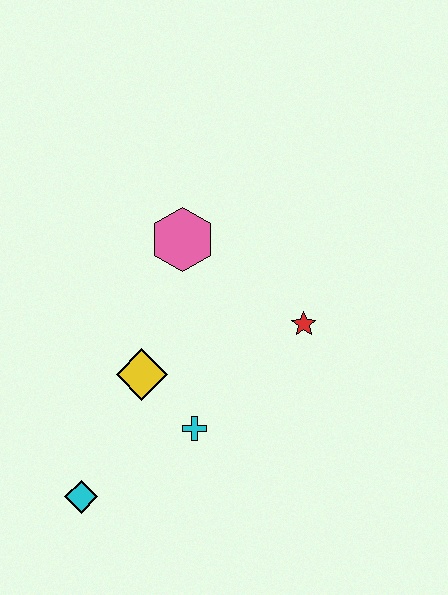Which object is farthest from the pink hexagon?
The cyan diamond is farthest from the pink hexagon.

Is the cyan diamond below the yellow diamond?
Yes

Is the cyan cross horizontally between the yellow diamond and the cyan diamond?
No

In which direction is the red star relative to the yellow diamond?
The red star is to the right of the yellow diamond.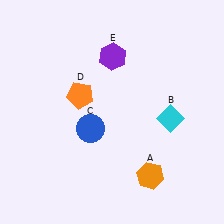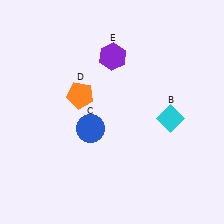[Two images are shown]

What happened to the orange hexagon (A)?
The orange hexagon (A) was removed in Image 2. It was in the bottom-right area of Image 1.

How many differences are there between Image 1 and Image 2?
There is 1 difference between the two images.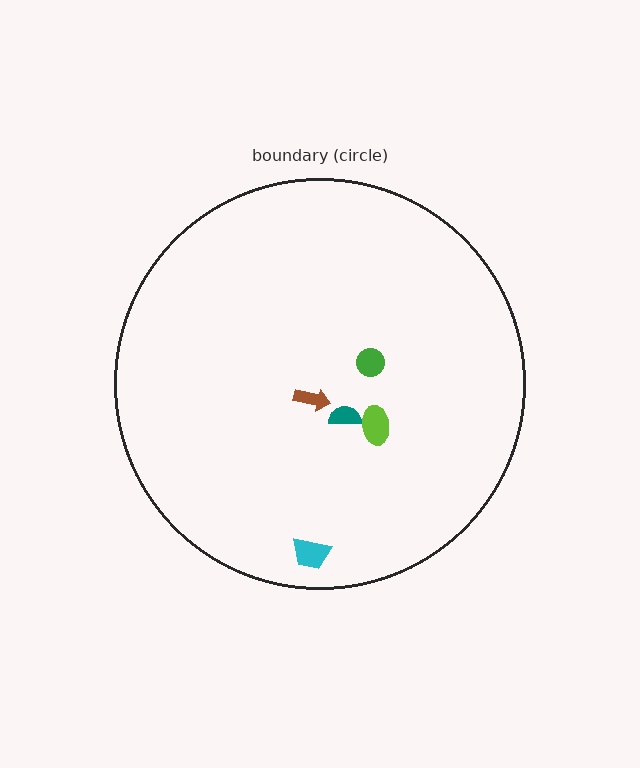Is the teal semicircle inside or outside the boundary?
Inside.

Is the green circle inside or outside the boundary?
Inside.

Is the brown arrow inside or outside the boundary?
Inside.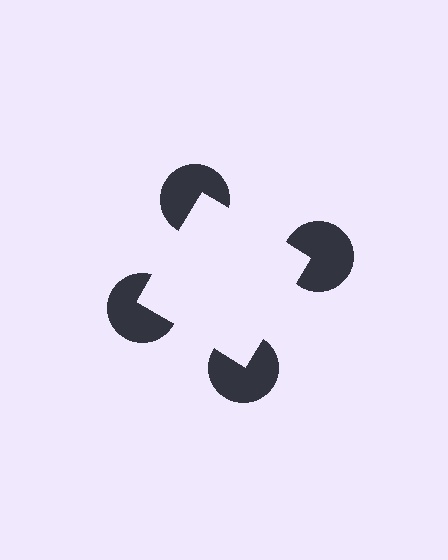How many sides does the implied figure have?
4 sides.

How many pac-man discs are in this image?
There are 4 — one at each vertex of the illusory square.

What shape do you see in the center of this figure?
An illusory square — its edges are inferred from the aligned wedge cuts in the pac-man discs, not physically drawn.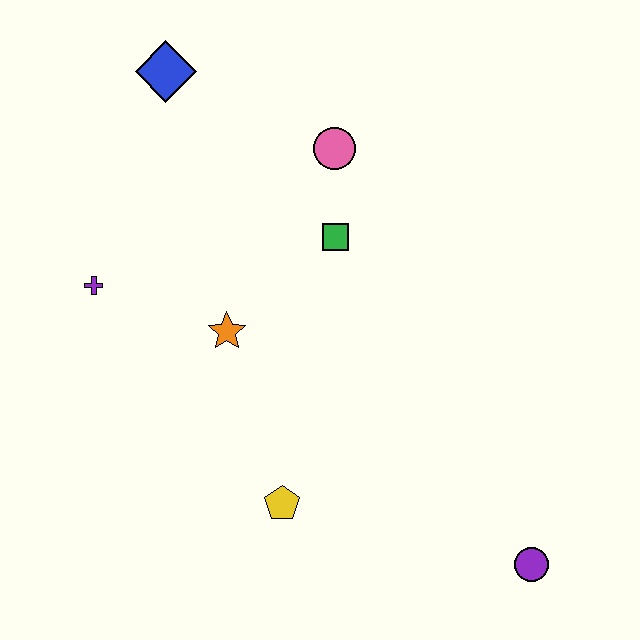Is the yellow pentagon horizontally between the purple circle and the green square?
No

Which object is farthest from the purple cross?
The purple circle is farthest from the purple cross.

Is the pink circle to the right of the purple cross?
Yes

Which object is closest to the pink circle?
The green square is closest to the pink circle.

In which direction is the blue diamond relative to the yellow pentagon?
The blue diamond is above the yellow pentagon.